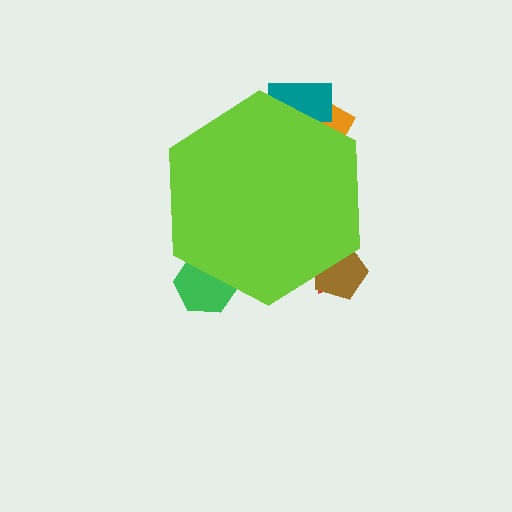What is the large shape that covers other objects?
A lime hexagon.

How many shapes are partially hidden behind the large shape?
5 shapes are partially hidden.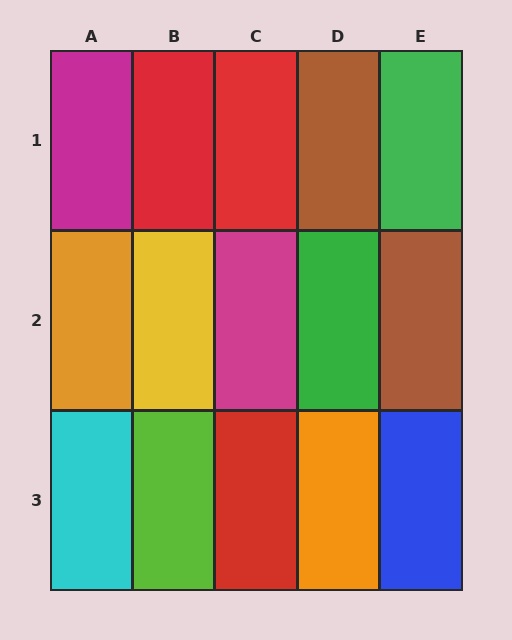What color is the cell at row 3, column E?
Blue.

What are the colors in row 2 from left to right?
Orange, yellow, magenta, green, brown.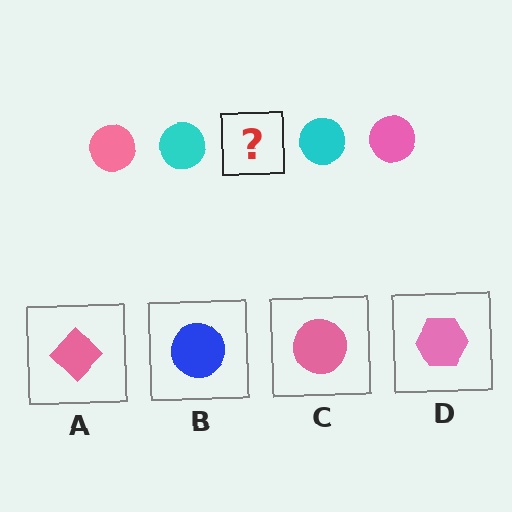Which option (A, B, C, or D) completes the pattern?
C.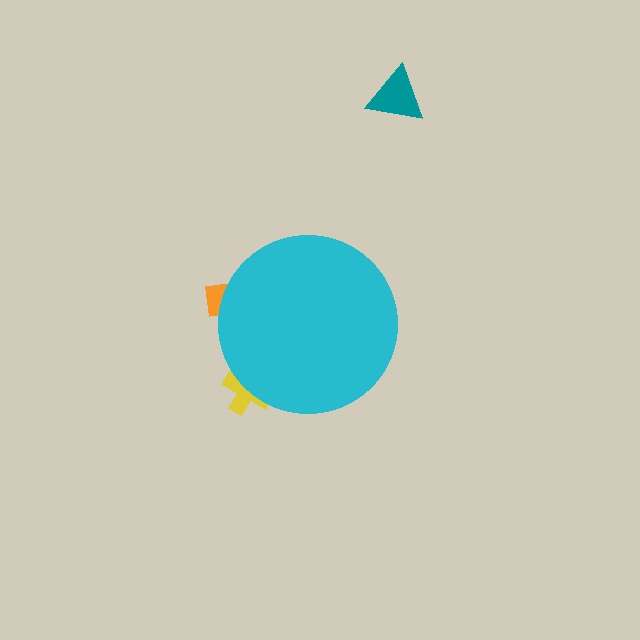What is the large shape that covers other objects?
A cyan circle.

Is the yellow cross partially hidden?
Yes, the yellow cross is partially hidden behind the cyan circle.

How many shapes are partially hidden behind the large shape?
2 shapes are partially hidden.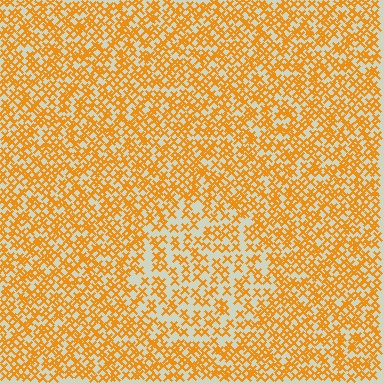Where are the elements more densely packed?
The elements are more densely packed outside the circle boundary.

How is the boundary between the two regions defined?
The boundary is defined by a change in element density (approximately 1.7x ratio). All elements are the same color, size, and shape.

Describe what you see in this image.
The image contains small orange elements arranged at two different densities. A circle-shaped region is visible where the elements are less densely packed than the surrounding area.